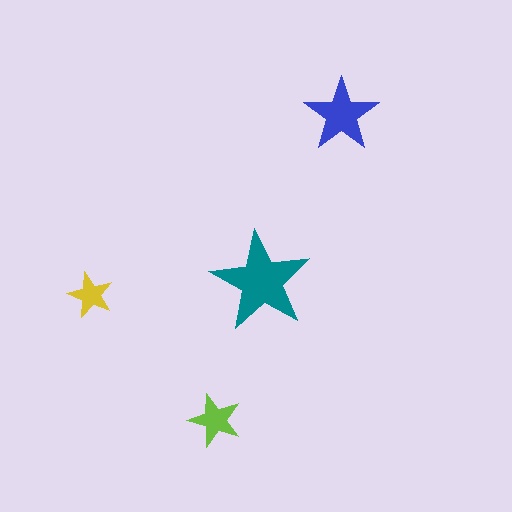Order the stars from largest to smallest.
the teal one, the blue one, the lime one, the yellow one.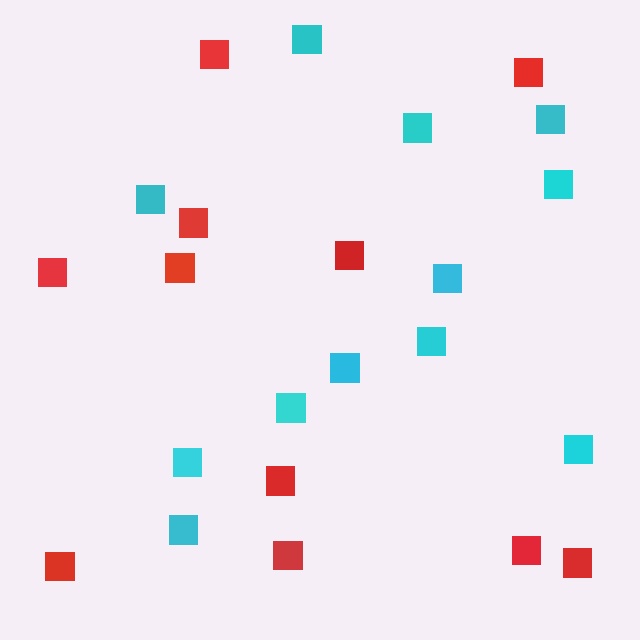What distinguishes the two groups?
There are 2 groups: one group of red squares (11) and one group of cyan squares (12).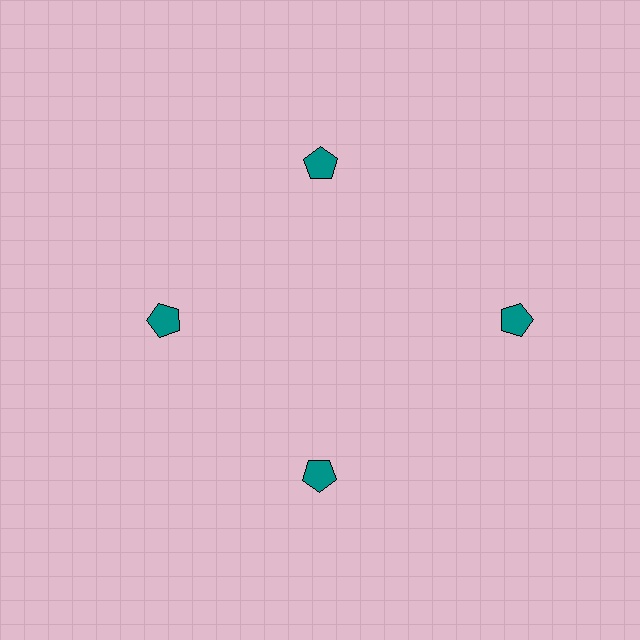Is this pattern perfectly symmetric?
No. The 4 teal pentagons are arranged in a ring, but one element near the 3 o'clock position is pushed outward from the center, breaking the 4-fold rotational symmetry.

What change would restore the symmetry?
The symmetry would be restored by moving it inward, back onto the ring so that all 4 pentagons sit at equal angles and equal distance from the center.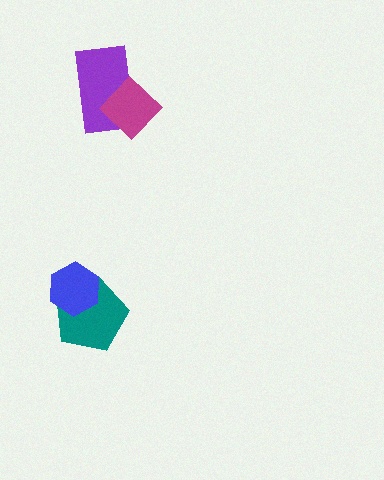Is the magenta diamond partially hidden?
No, no other shape covers it.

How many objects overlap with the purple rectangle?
1 object overlaps with the purple rectangle.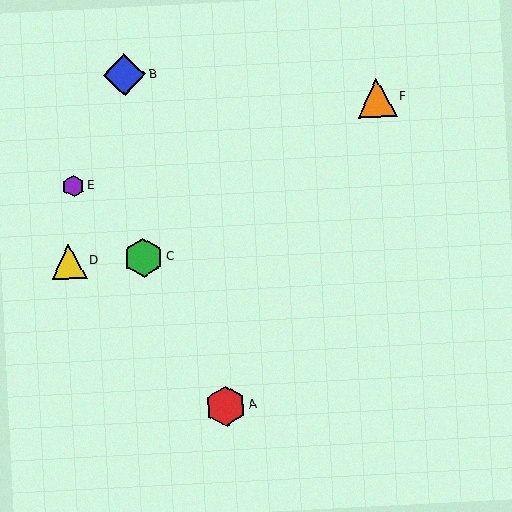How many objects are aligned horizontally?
2 objects (C, D) are aligned horizontally.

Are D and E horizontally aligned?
No, D is at y≈261 and E is at y≈186.